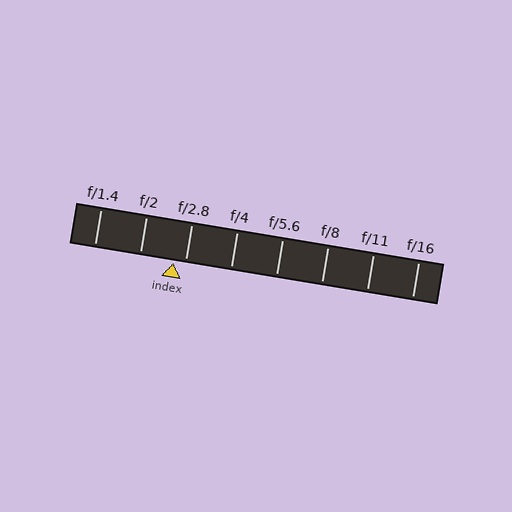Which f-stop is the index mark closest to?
The index mark is closest to f/2.8.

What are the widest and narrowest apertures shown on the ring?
The widest aperture shown is f/1.4 and the narrowest is f/16.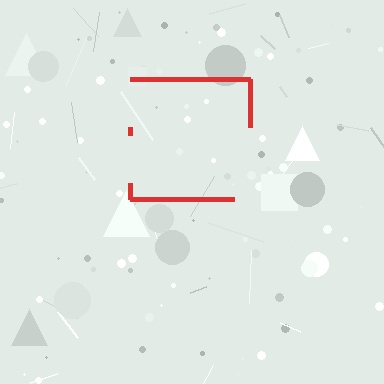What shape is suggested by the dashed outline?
The dashed outline suggests a square.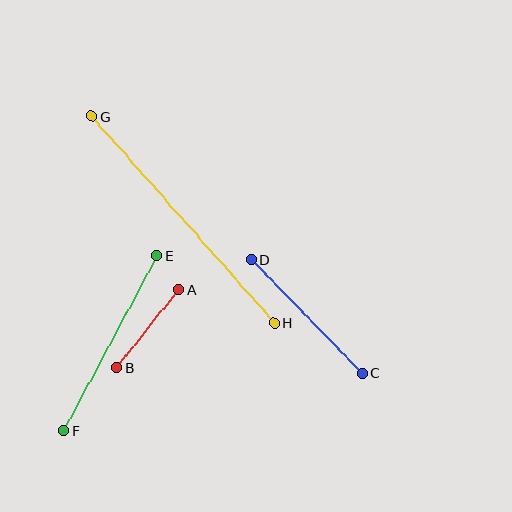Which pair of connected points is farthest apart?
Points G and H are farthest apart.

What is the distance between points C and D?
The distance is approximately 159 pixels.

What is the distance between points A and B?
The distance is approximately 100 pixels.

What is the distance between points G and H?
The distance is approximately 276 pixels.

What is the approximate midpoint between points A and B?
The midpoint is at approximately (148, 329) pixels.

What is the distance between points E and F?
The distance is approximately 198 pixels.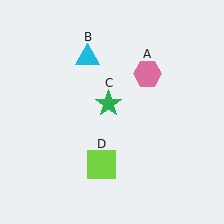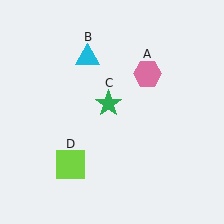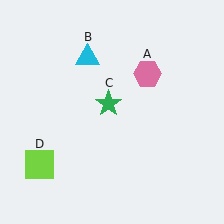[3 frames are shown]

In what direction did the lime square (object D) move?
The lime square (object D) moved left.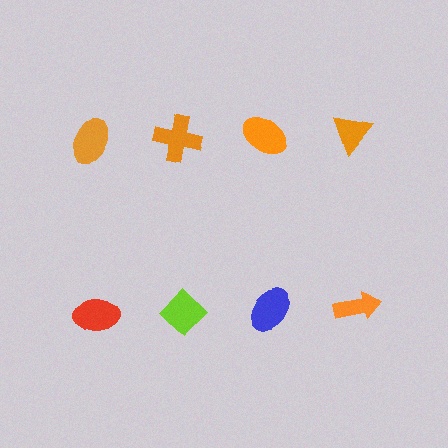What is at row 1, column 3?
An orange ellipse.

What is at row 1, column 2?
An orange cross.